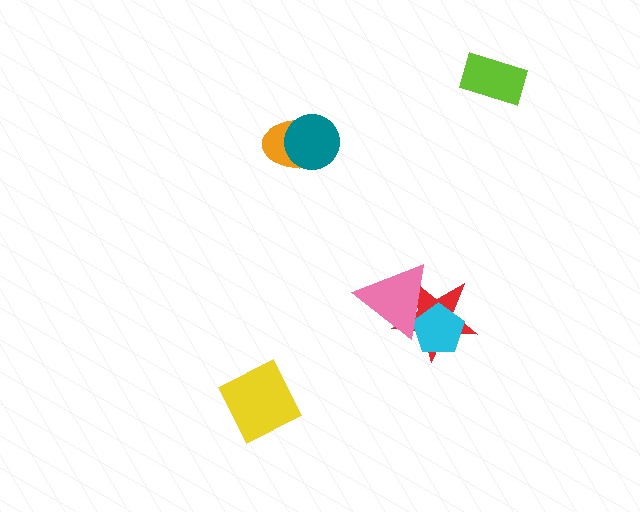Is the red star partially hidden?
Yes, it is partially covered by another shape.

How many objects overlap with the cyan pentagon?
2 objects overlap with the cyan pentagon.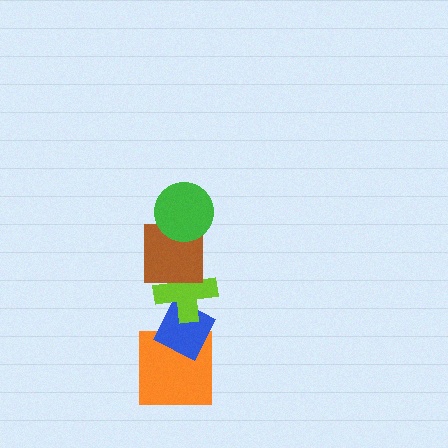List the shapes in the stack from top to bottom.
From top to bottom: the green circle, the brown square, the lime cross, the blue diamond, the orange square.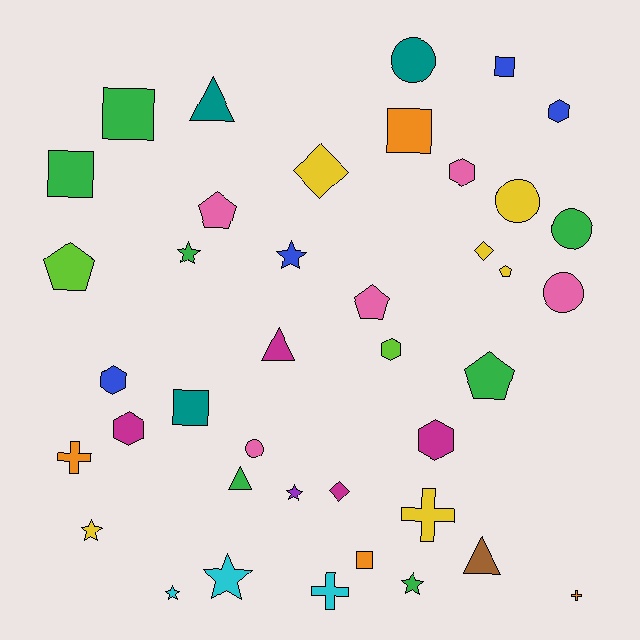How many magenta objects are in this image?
There are 4 magenta objects.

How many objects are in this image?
There are 40 objects.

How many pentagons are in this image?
There are 5 pentagons.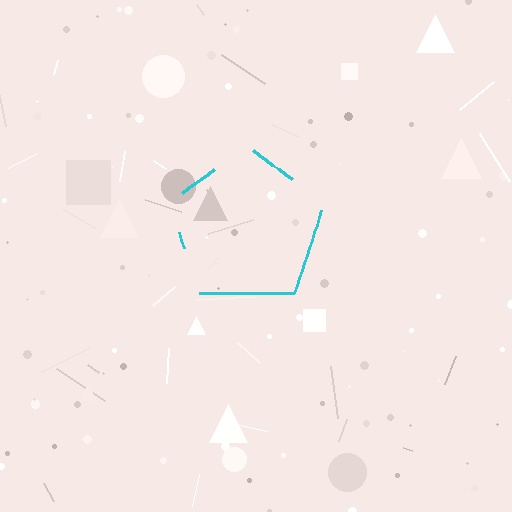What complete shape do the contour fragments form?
The contour fragments form a pentagon.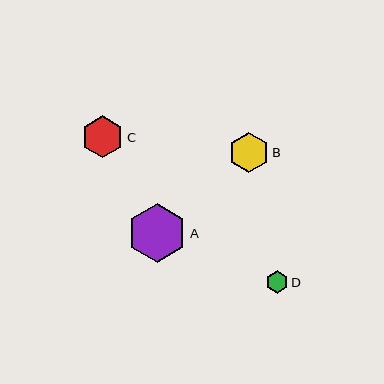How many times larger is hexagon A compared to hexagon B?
Hexagon A is approximately 1.5 times the size of hexagon B.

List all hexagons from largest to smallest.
From largest to smallest: A, C, B, D.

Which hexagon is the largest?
Hexagon A is the largest with a size of approximately 59 pixels.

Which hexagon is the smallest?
Hexagon D is the smallest with a size of approximately 23 pixels.